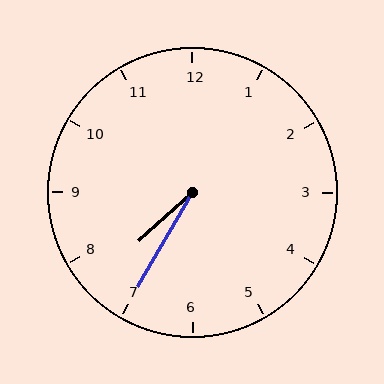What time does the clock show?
7:35.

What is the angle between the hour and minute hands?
Approximately 18 degrees.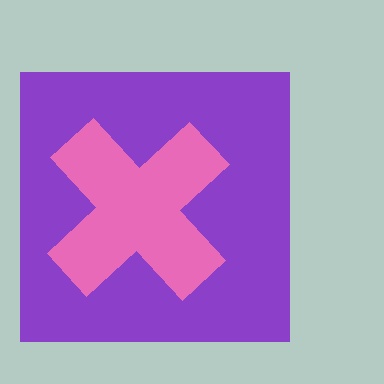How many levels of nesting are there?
2.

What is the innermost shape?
The pink cross.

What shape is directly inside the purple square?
The pink cross.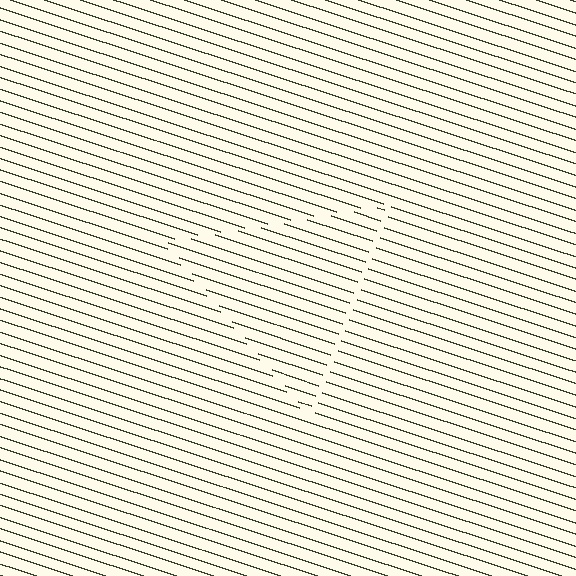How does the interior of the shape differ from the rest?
The interior of the shape contains the same grating, shifted by half a period — the contour is defined by the phase discontinuity where line-ends from the inner and outer gratings abut.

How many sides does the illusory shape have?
3 sides — the line-ends trace a triangle.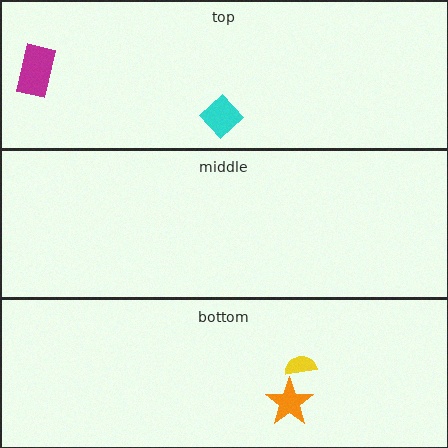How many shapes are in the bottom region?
2.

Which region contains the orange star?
The bottom region.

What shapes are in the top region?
The magenta rectangle, the cyan diamond.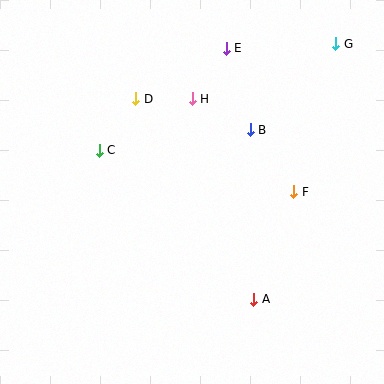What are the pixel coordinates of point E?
Point E is at (226, 48).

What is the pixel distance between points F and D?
The distance between F and D is 183 pixels.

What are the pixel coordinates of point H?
Point H is at (192, 99).